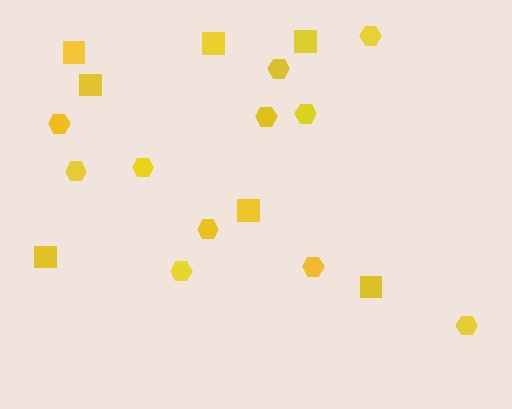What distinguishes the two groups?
There are 2 groups: one group of squares (7) and one group of hexagons (11).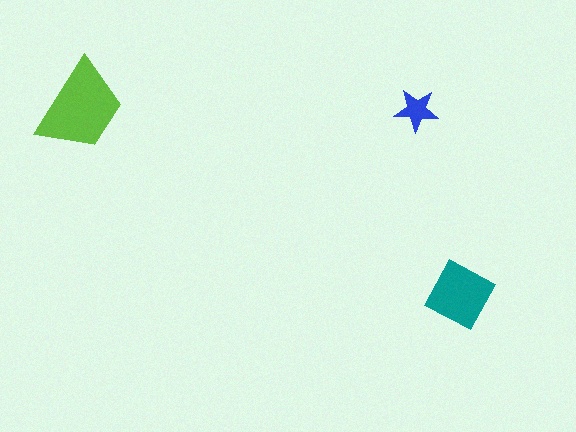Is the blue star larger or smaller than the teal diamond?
Smaller.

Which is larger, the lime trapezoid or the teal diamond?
The lime trapezoid.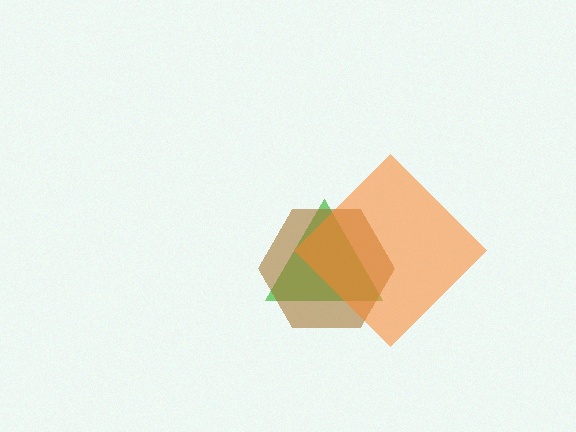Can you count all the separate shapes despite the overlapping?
Yes, there are 3 separate shapes.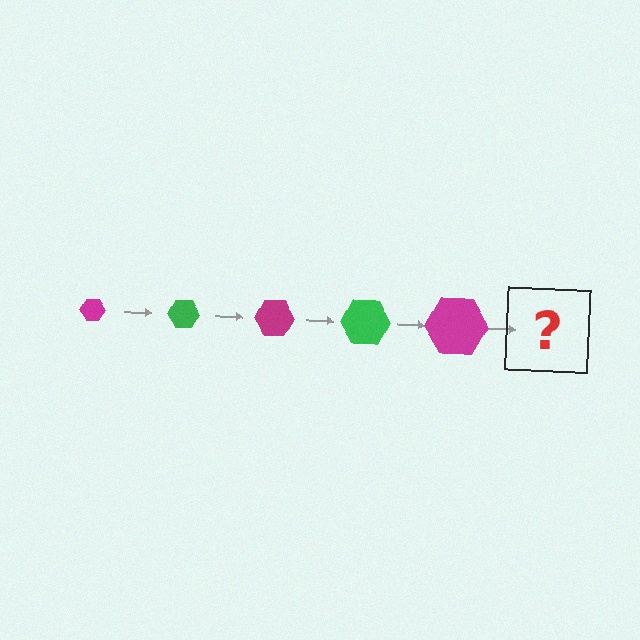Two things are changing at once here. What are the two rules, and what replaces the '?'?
The two rules are that the hexagon grows larger each step and the color cycles through magenta and green. The '?' should be a green hexagon, larger than the previous one.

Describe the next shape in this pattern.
It should be a green hexagon, larger than the previous one.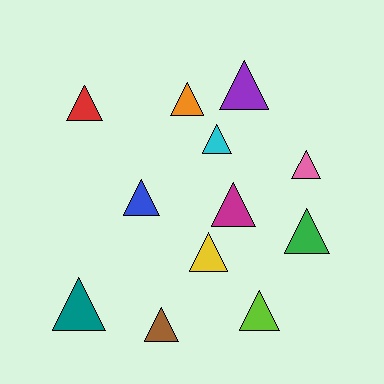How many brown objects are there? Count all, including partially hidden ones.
There is 1 brown object.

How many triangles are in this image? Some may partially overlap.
There are 12 triangles.